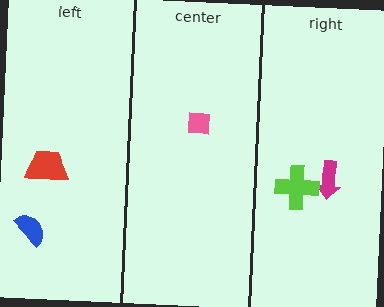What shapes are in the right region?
The magenta arrow, the lime cross.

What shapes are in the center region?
The pink square.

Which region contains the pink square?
The center region.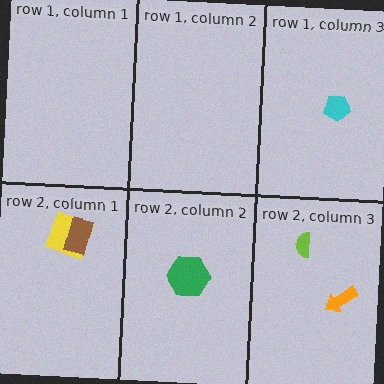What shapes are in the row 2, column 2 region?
The green hexagon.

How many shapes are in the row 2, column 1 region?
2.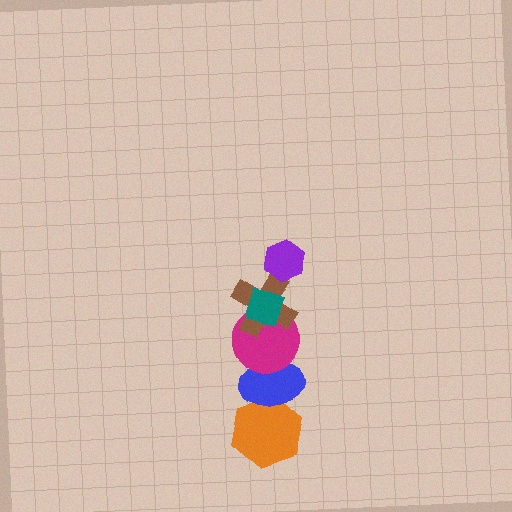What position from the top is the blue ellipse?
The blue ellipse is 5th from the top.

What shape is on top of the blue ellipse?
The magenta circle is on top of the blue ellipse.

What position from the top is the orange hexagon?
The orange hexagon is 6th from the top.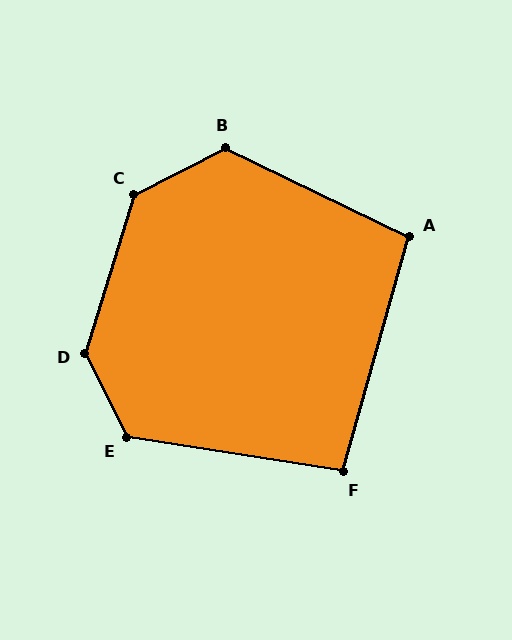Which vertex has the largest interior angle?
D, at approximately 136 degrees.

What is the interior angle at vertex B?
Approximately 127 degrees (obtuse).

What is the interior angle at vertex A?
Approximately 100 degrees (obtuse).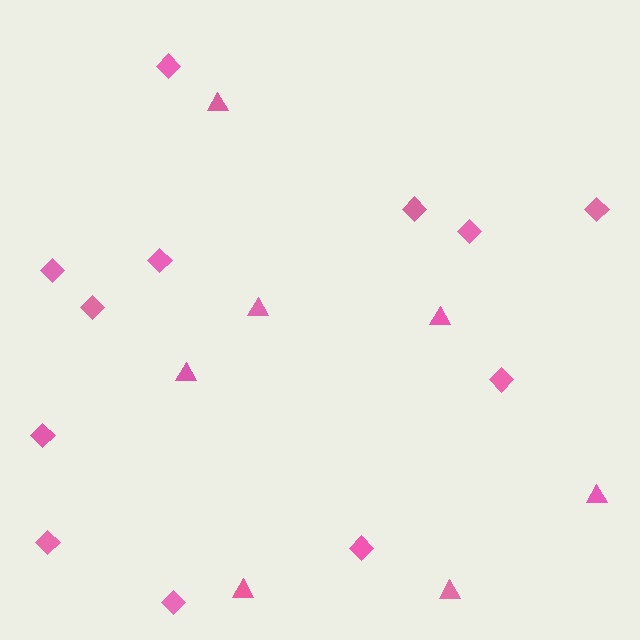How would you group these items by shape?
There are 2 groups: one group of diamonds (12) and one group of triangles (7).